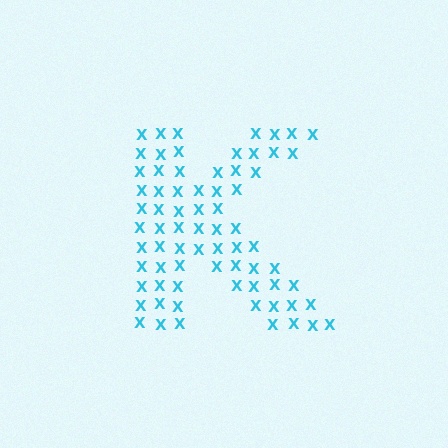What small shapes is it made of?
It is made of small letter X's.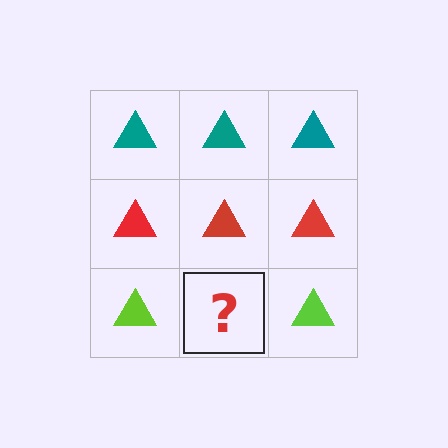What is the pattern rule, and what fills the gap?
The rule is that each row has a consistent color. The gap should be filled with a lime triangle.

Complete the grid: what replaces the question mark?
The question mark should be replaced with a lime triangle.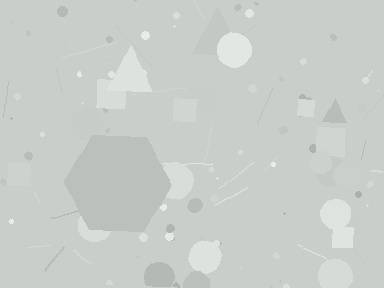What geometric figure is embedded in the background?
A hexagon is embedded in the background.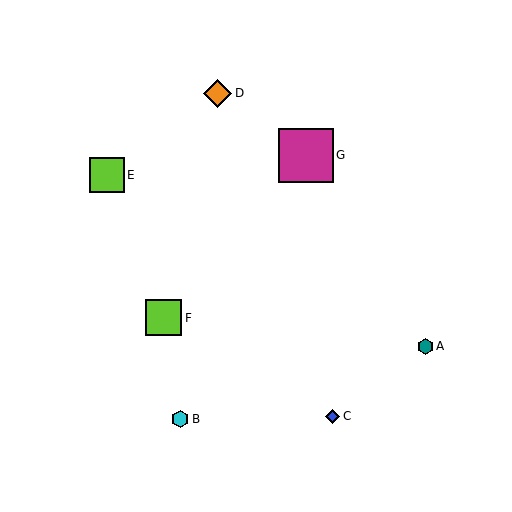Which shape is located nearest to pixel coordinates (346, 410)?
The blue diamond (labeled C) at (333, 416) is nearest to that location.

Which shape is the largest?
The magenta square (labeled G) is the largest.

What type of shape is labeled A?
Shape A is a teal hexagon.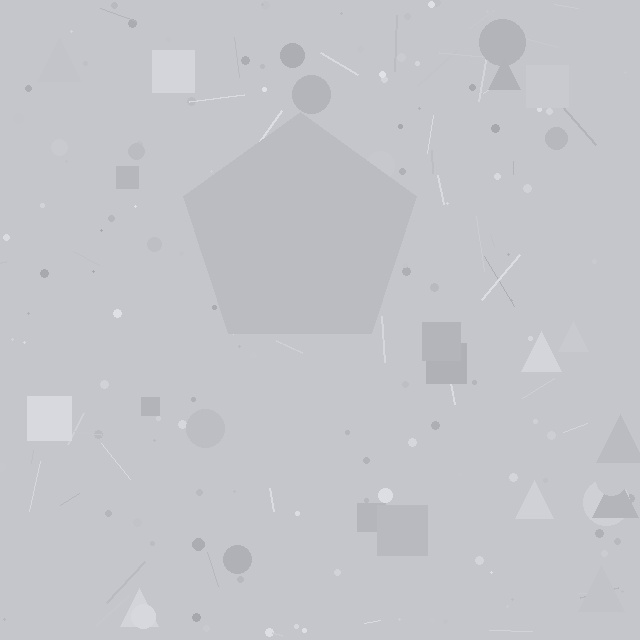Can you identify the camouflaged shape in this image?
The camouflaged shape is a pentagon.